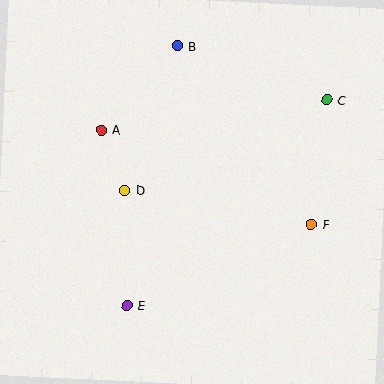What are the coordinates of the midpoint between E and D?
The midpoint between E and D is at (126, 248).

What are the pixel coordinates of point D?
Point D is at (125, 190).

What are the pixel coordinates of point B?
Point B is at (177, 46).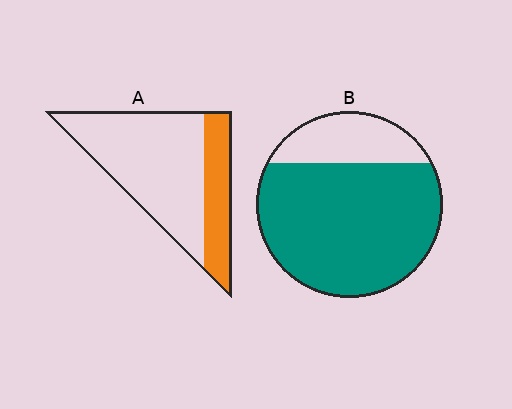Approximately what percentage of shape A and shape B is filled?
A is approximately 30% and B is approximately 75%.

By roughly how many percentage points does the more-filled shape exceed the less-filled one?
By roughly 50 percentage points (B over A).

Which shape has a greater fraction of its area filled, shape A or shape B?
Shape B.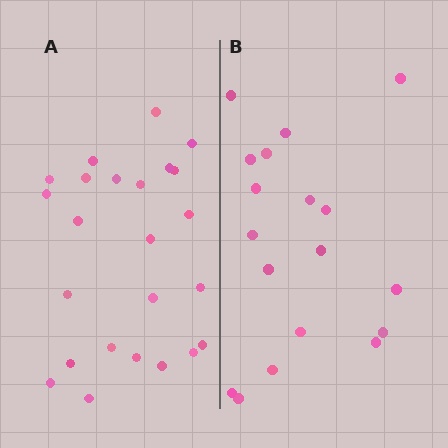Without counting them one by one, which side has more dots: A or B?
Region A (the left region) has more dots.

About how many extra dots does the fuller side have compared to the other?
Region A has about 6 more dots than region B.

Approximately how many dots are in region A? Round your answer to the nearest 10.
About 20 dots. (The exact count is 24, which rounds to 20.)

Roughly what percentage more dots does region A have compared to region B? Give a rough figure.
About 35% more.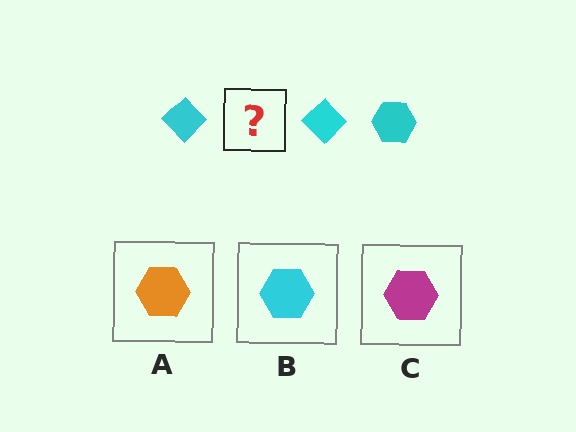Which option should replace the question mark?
Option B.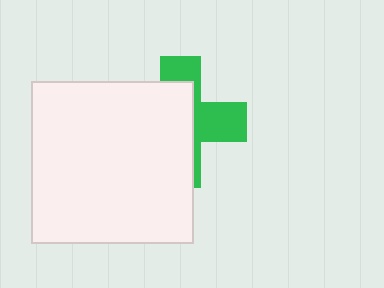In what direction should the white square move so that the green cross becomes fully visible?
The white square should move left. That is the shortest direction to clear the overlap and leave the green cross fully visible.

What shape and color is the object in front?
The object in front is a white square.